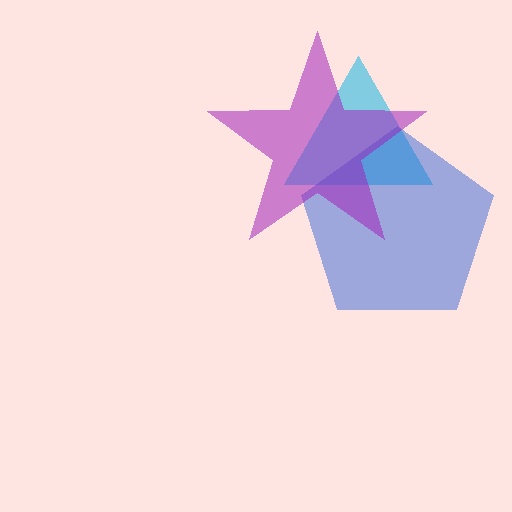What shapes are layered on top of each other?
The layered shapes are: a cyan triangle, a blue pentagon, a purple star.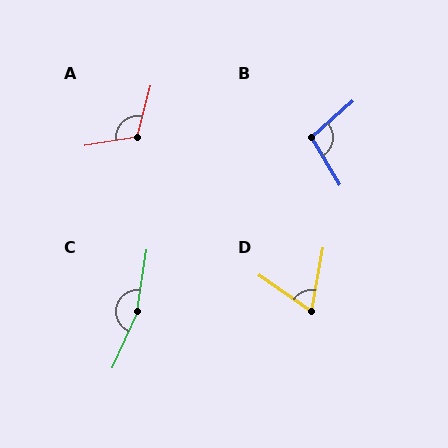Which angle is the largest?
C, at approximately 164 degrees.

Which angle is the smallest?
D, at approximately 66 degrees.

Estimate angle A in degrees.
Approximately 114 degrees.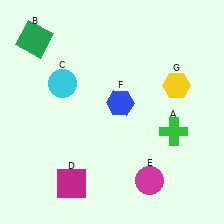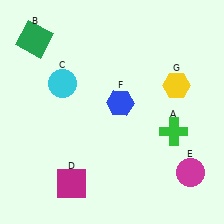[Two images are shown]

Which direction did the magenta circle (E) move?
The magenta circle (E) moved right.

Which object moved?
The magenta circle (E) moved right.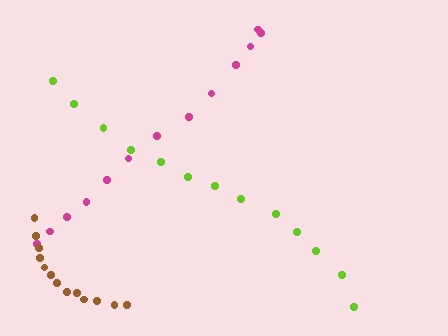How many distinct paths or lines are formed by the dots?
There are 3 distinct paths.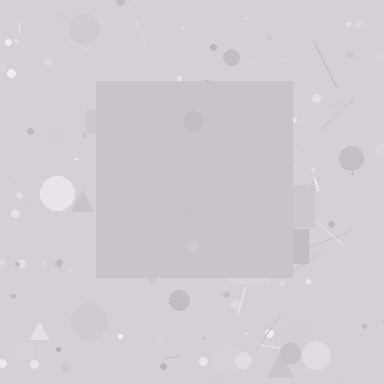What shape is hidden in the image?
A square is hidden in the image.